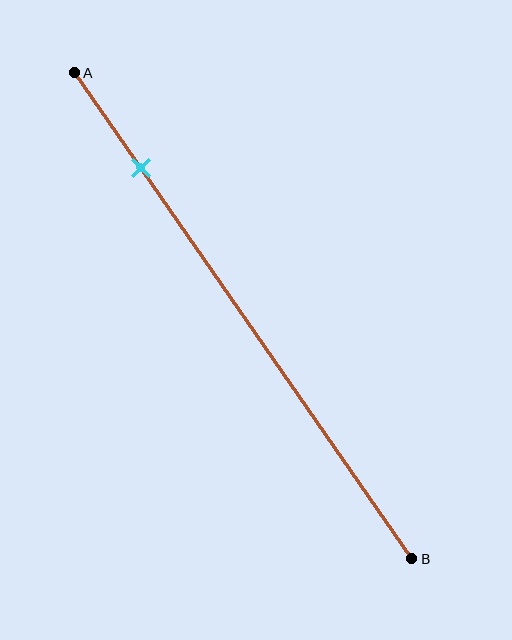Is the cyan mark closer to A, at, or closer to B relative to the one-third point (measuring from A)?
The cyan mark is closer to point A than the one-third point of segment AB.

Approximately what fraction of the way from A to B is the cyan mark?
The cyan mark is approximately 20% of the way from A to B.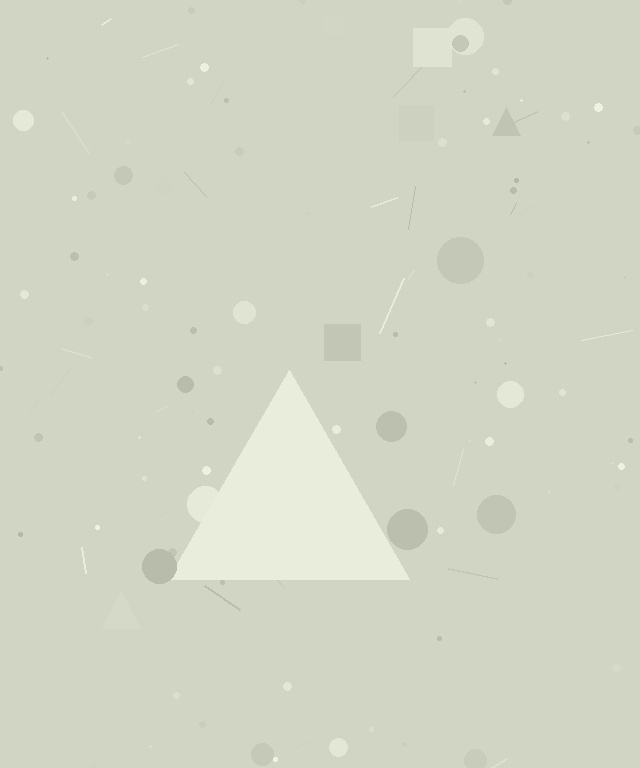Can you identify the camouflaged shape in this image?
The camouflaged shape is a triangle.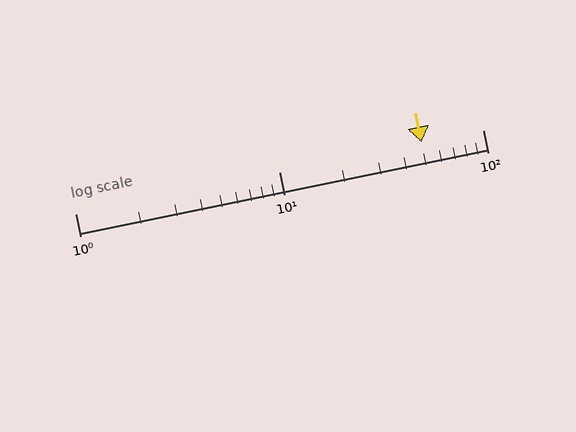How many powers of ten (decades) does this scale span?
The scale spans 2 decades, from 1 to 100.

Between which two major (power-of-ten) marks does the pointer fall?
The pointer is between 10 and 100.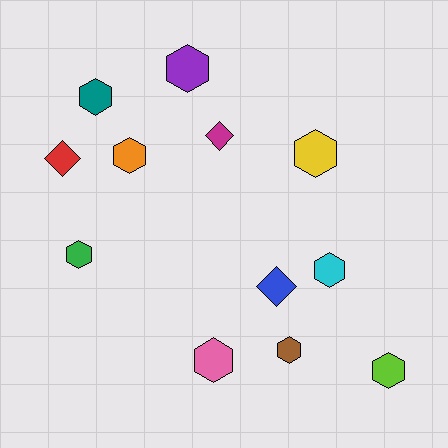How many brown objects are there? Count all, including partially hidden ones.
There is 1 brown object.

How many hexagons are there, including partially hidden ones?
There are 9 hexagons.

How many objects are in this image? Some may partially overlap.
There are 12 objects.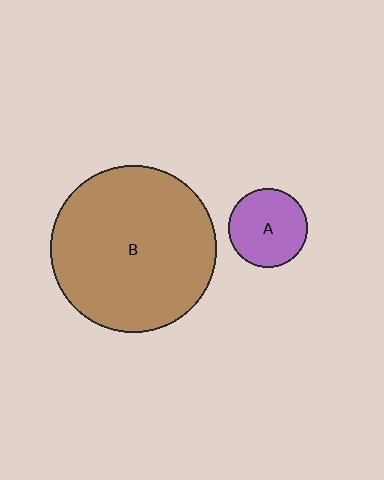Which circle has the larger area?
Circle B (brown).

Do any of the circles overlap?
No, none of the circles overlap.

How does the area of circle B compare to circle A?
Approximately 4.5 times.